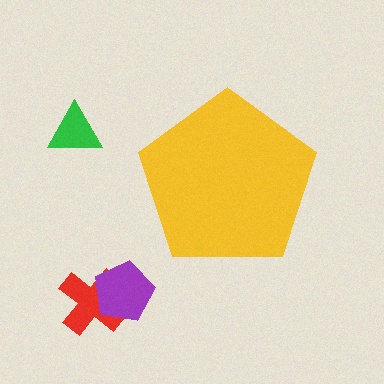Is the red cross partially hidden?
No, the red cross is fully visible.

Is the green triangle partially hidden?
No, the green triangle is fully visible.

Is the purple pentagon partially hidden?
No, the purple pentagon is fully visible.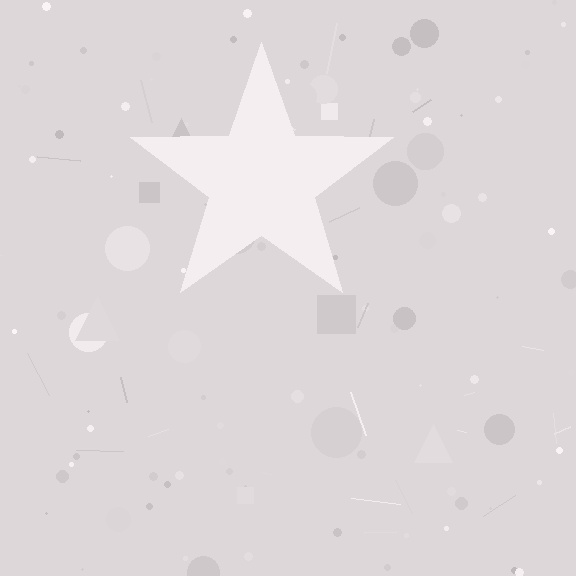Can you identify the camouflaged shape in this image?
The camouflaged shape is a star.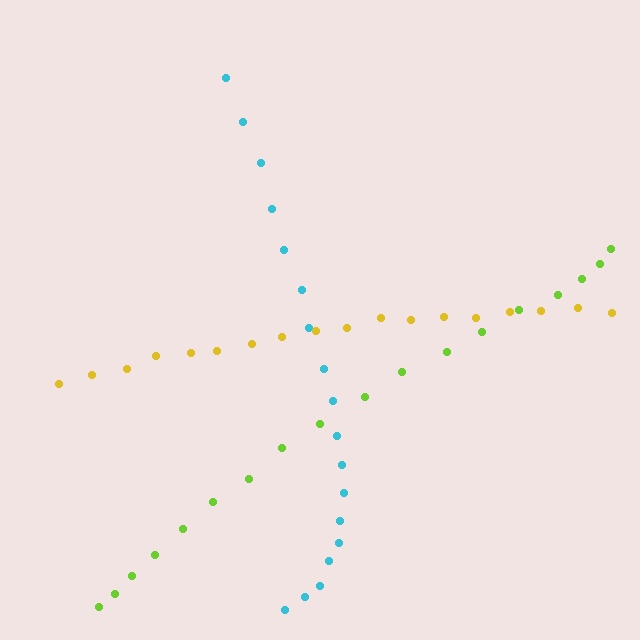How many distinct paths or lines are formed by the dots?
There are 3 distinct paths.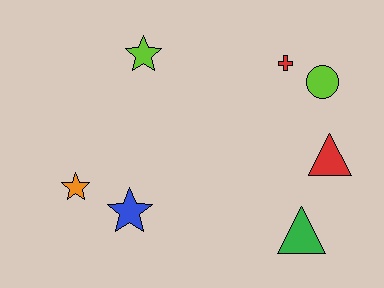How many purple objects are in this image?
There are no purple objects.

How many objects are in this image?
There are 7 objects.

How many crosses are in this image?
There is 1 cross.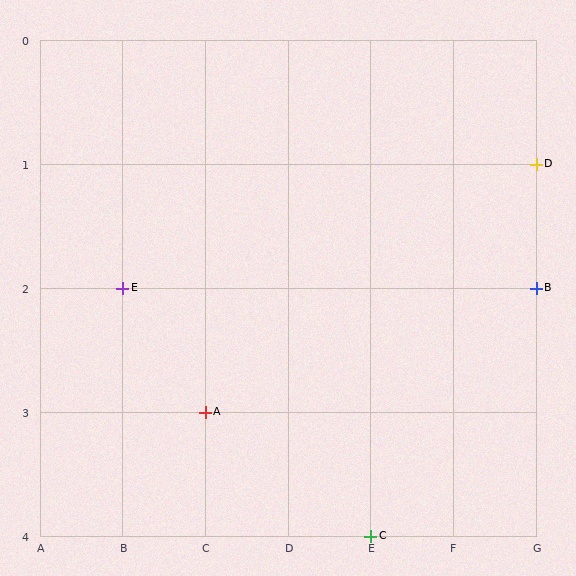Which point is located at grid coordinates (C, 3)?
Point A is at (C, 3).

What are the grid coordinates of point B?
Point B is at grid coordinates (G, 2).